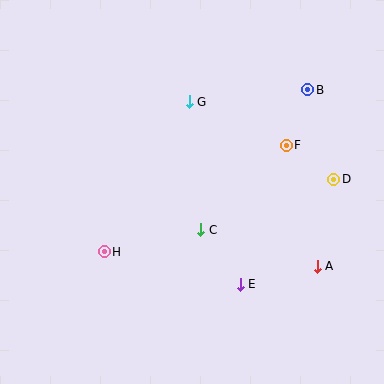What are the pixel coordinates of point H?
Point H is at (104, 252).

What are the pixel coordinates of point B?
Point B is at (308, 90).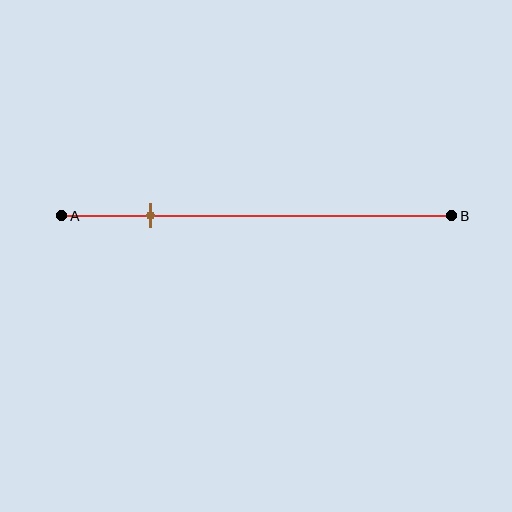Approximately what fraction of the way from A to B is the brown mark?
The brown mark is approximately 25% of the way from A to B.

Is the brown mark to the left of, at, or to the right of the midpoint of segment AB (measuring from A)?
The brown mark is to the left of the midpoint of segment AB.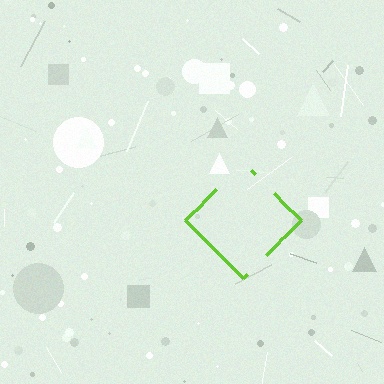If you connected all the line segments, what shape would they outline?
They would outline a diamond.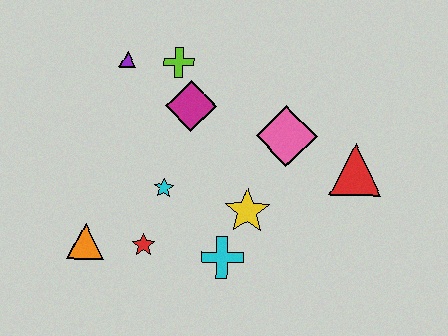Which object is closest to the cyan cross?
The yellow star is closest to the cyan cross.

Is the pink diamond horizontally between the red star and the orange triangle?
No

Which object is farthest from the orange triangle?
The red triangle is farthest from the orange triangle.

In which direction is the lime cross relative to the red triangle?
The lime cross is to the left of the red triangle.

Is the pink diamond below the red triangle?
No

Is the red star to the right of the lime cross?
No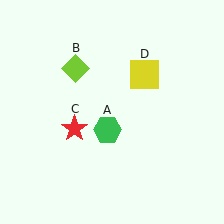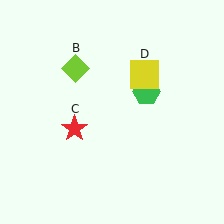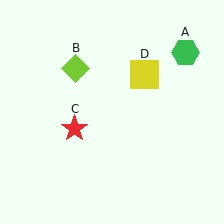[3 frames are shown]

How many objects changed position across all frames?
1 object changed position: green hexagon (object A).